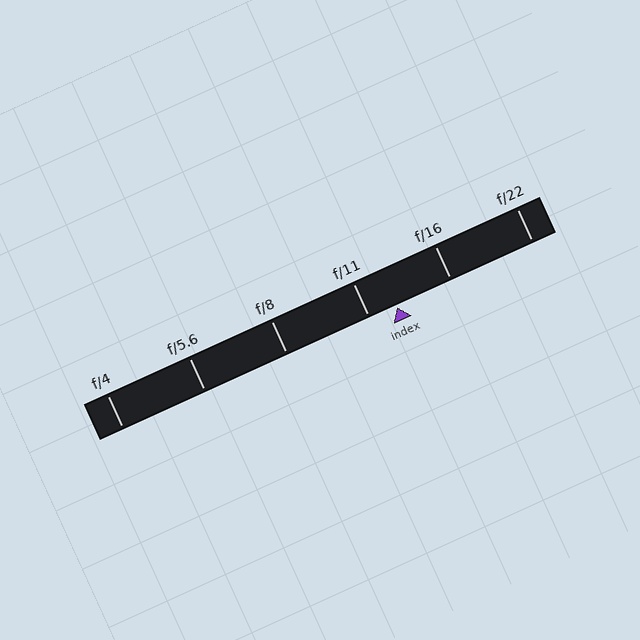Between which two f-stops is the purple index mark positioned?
The index mark is between f/11 and f/16.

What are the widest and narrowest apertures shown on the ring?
The widest aperture shown is f/4 and the narrowest is f/22.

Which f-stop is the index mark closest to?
The index mark is closest to f/11.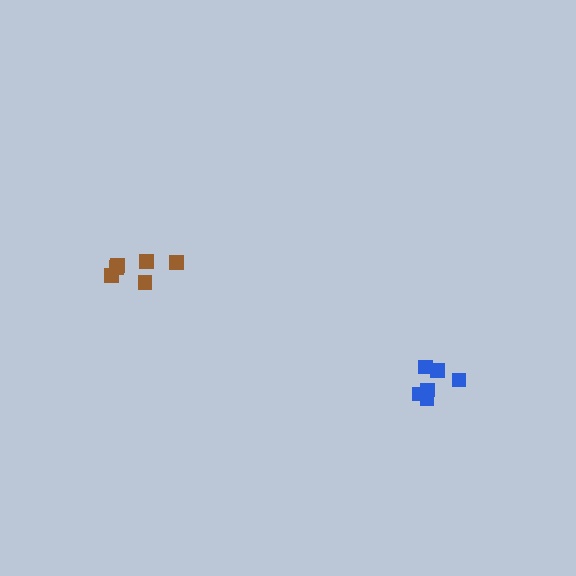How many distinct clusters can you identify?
There are 2 distinct clusters.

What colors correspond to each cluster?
The clusters are colored: brown, blue.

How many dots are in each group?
Group 1: 6 dots, Group 2: 6 dots (12 total).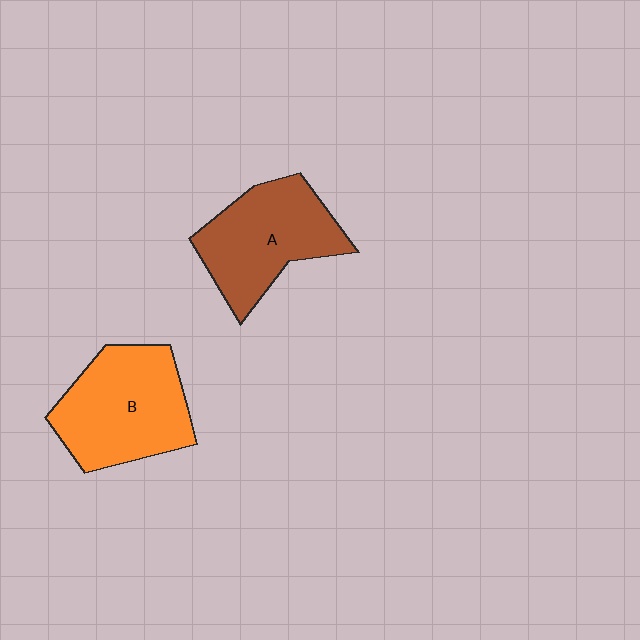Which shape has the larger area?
Shape B (orange).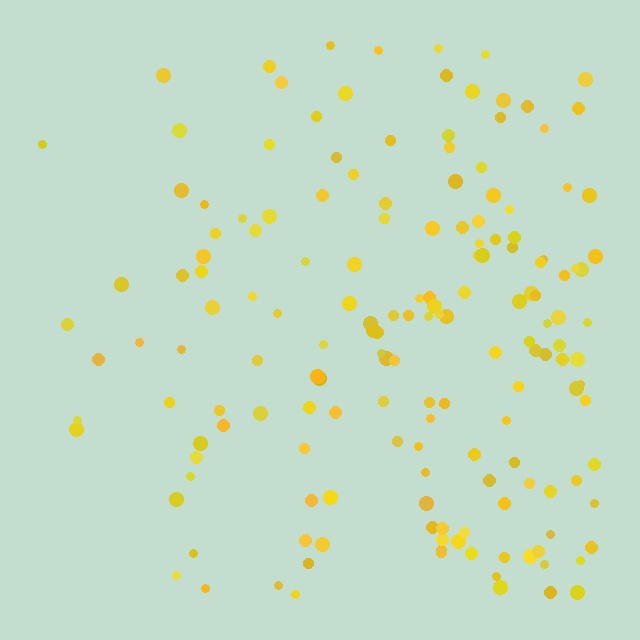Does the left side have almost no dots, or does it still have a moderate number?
Still a moderate number, just noticeably fewer than the right.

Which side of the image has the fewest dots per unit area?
The left.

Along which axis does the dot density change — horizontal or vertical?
Horizontal.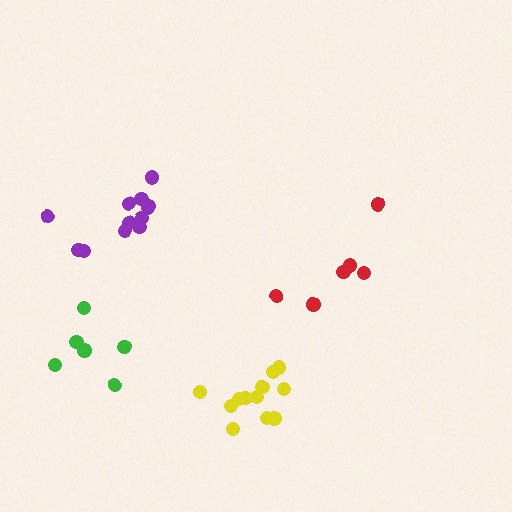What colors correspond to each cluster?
The clusters are colored: red, purple, yellow, green.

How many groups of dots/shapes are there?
There are 4 groups.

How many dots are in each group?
Group 1: 6 dots, Group 2: 12 dots, Group 3: 12 dots, Group 4: 6 dots (36 total).